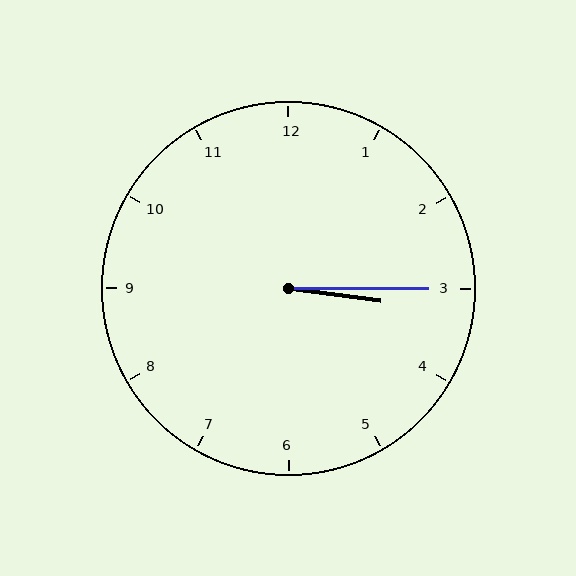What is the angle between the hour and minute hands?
Approximately 8 degrees.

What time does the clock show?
3:15.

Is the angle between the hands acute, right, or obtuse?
It is acute.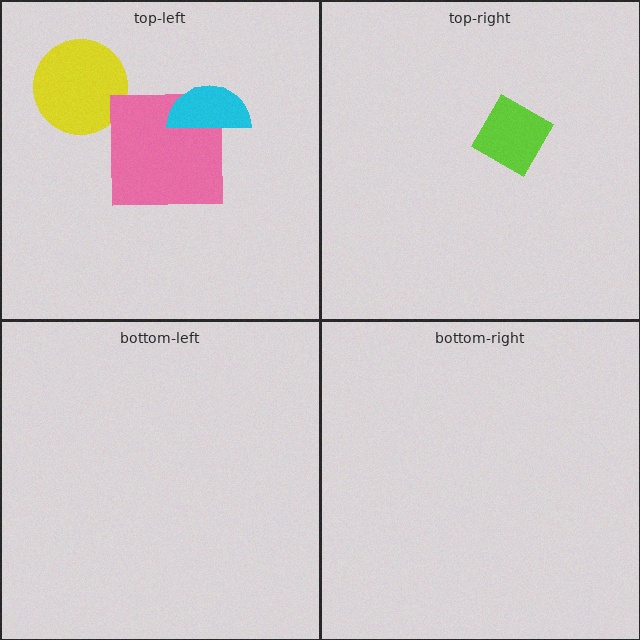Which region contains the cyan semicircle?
The top-left region.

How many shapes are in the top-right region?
1.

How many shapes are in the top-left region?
3.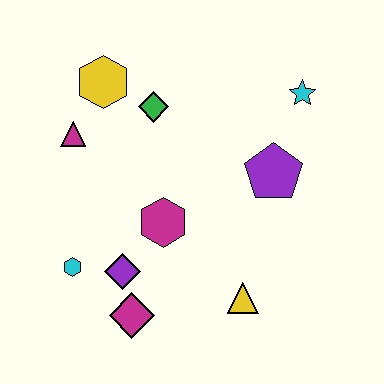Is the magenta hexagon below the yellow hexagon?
Yes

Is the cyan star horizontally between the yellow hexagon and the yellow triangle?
No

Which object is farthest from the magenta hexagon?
The cyan star is farthest from the magenta hexagon.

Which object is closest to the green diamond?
The yellow hexagon is closest to the green diamond.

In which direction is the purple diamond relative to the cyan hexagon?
The purple diamond is to the right of the cyan hexagon.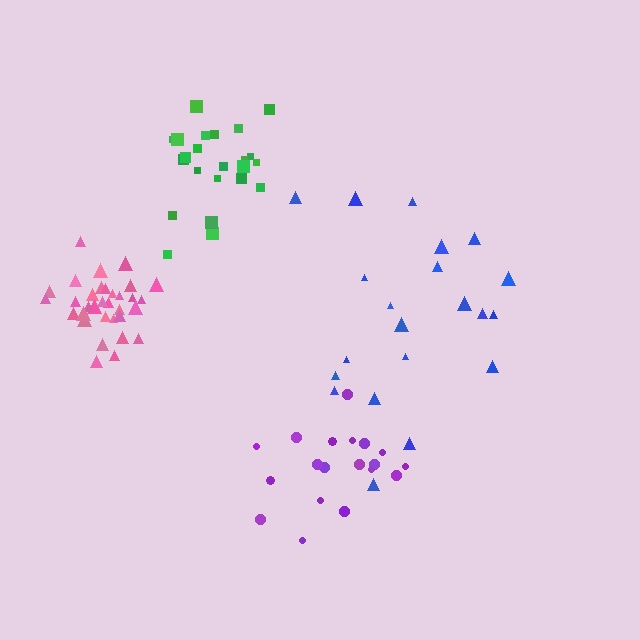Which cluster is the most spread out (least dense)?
Blue.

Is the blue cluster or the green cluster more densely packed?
Green.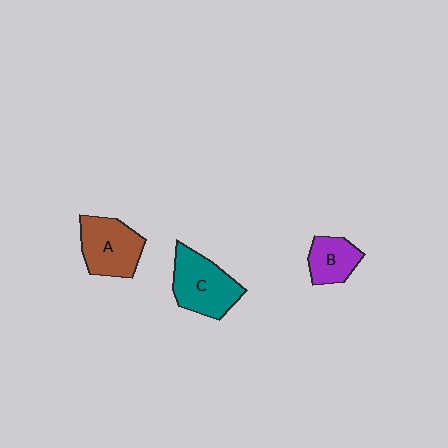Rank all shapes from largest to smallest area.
From largest to smallest: C (teal), A (brown), B (purple).